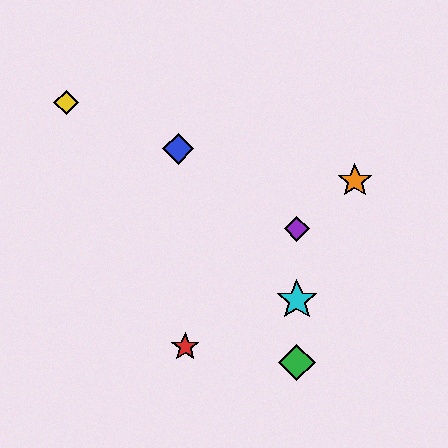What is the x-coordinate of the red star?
The red star is at x≈185.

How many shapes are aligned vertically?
3 shapes (the green diamond, the purple diamond, the cyan star) are aligned vertically.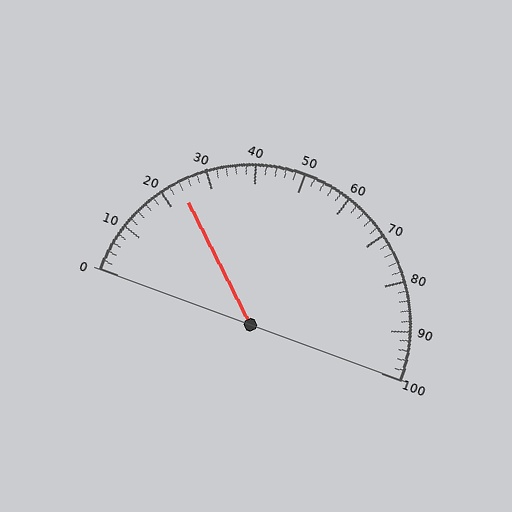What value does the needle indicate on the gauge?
The needle indicates approximately 24.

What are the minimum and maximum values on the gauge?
The gauge ranges from 0 to 100.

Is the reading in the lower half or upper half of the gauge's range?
The reading is in the lower half of the range (0 to 100).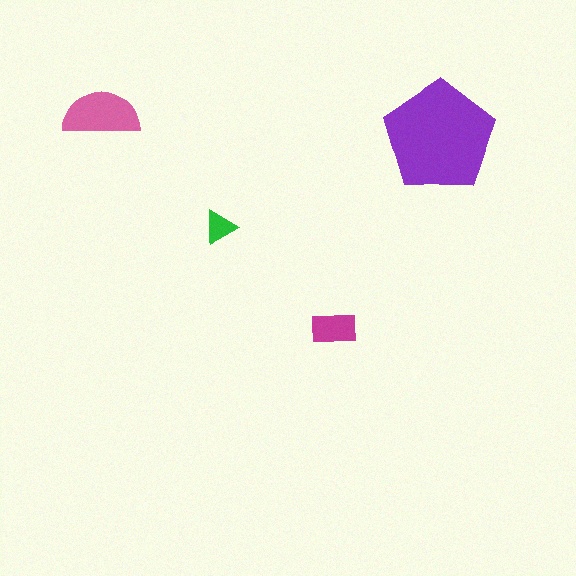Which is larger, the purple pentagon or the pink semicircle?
The purple pentagon.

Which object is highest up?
The pink semicircle is topmost.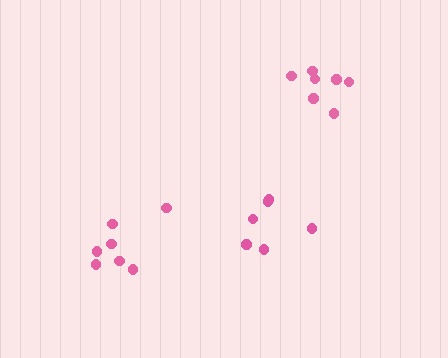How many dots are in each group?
Group 1: 6 dots, Group 2: 7 dots, Group 3: 7 dots (20 total).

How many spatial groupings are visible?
There are 3 spatial groupings.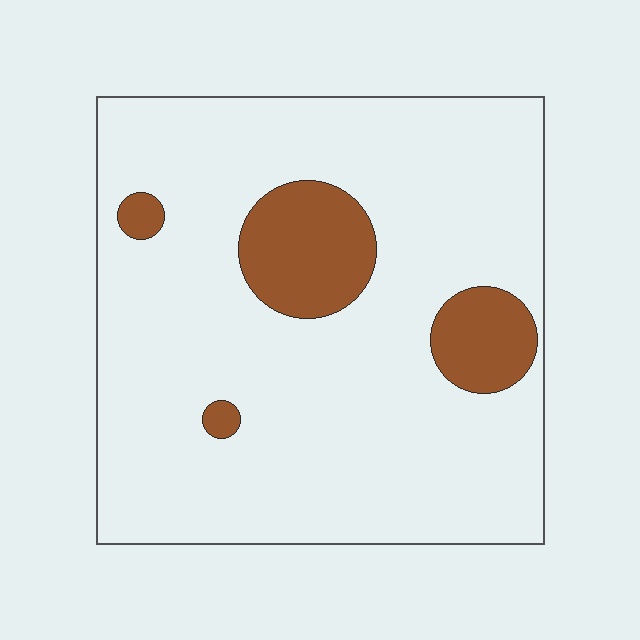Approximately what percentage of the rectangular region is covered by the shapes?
Approximately 15%.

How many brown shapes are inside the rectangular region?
4.